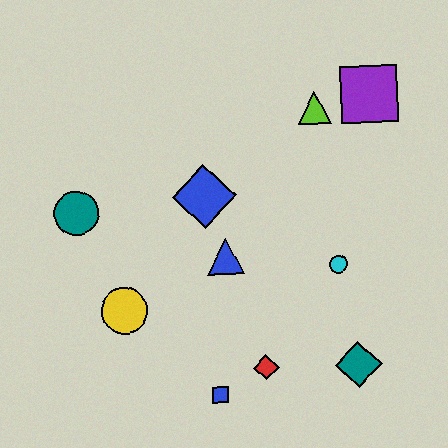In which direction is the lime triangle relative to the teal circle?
The lime triangle is to the right of the teal circle.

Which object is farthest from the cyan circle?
The teal circle is farthest from the cyan circle.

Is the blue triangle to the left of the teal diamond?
Yes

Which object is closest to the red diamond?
The blue square is closest to the red diamond.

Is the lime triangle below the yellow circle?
No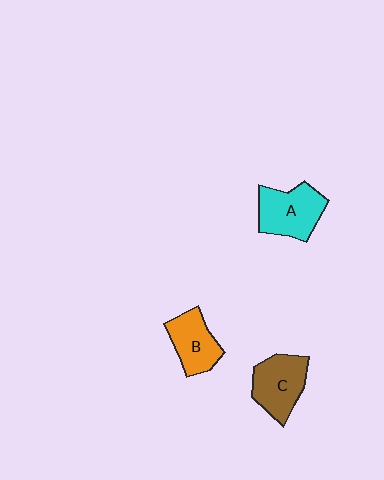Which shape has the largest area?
Shape A (cyan).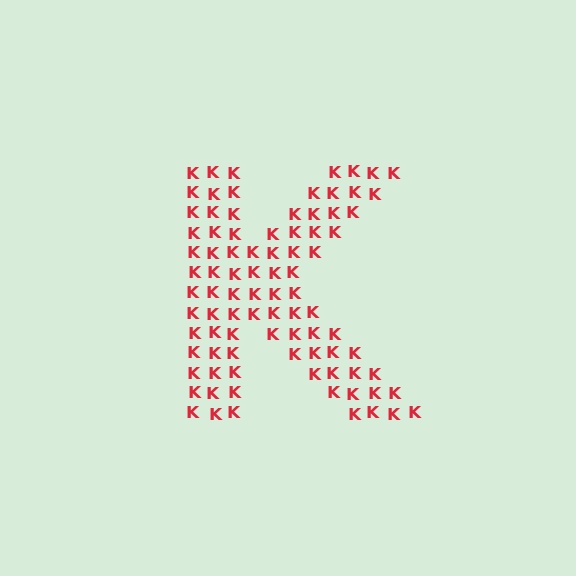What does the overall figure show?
The overall figure shows the letter K.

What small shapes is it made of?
It is made of small letter K's.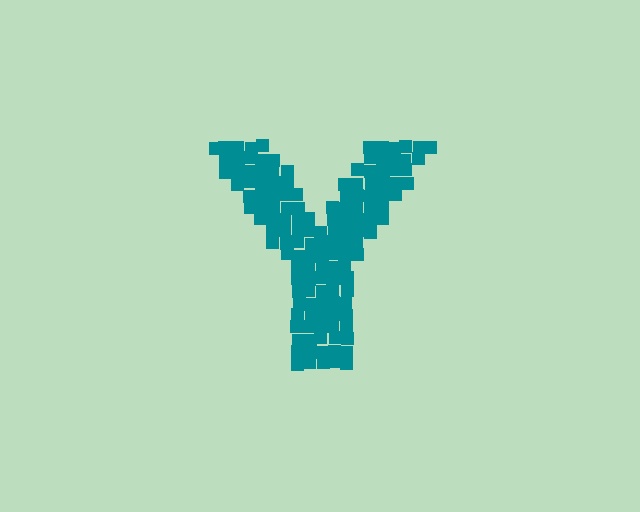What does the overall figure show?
The overall figure shows the letter Y.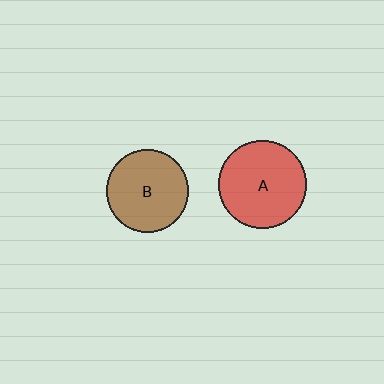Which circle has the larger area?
Circle A (red).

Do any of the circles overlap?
No, none of the circles overlap.